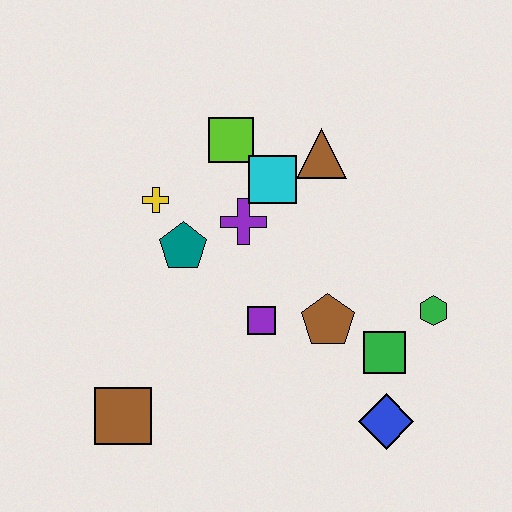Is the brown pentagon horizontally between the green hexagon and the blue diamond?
No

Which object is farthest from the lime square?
The blue diamond is farthest from the lime square.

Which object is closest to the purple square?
The brown pentagon is closest to the purple square.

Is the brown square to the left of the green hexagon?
Yes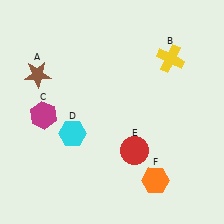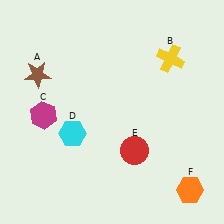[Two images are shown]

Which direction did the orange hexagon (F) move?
The orange hexagon (F) moved right.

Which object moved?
The orange hexagon (F) moved right.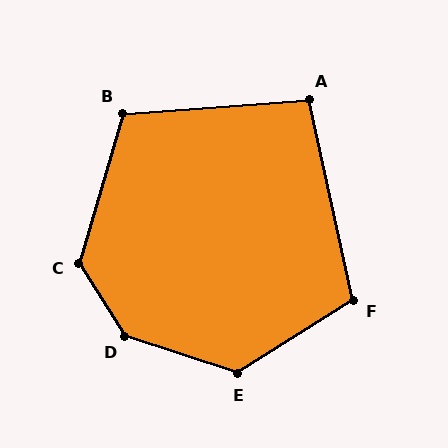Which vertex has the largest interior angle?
D, at approximately 140 degrees.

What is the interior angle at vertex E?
Approximately 130 degrees (obtuse).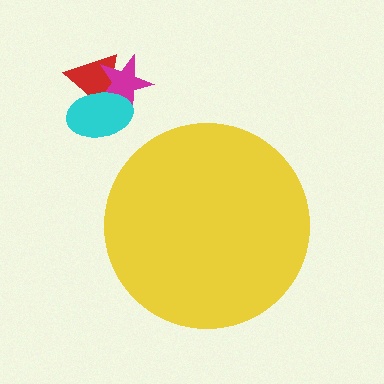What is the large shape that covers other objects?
A yellow circle.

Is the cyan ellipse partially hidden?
No, the cyan ellipse is fully visible.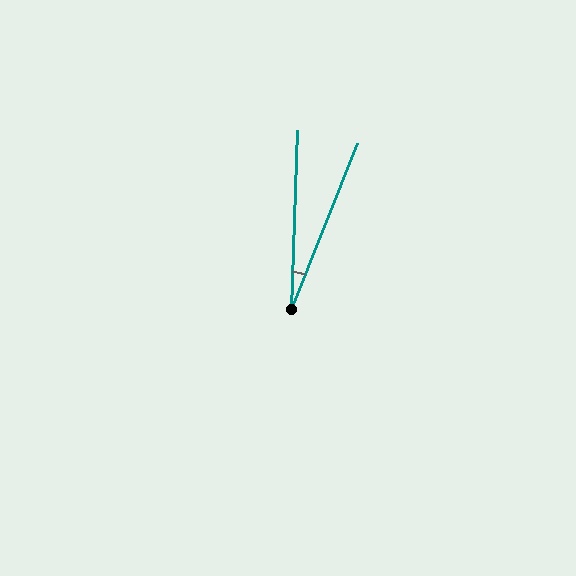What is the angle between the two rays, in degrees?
Approximately 20 degrees.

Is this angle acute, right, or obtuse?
It is acute.